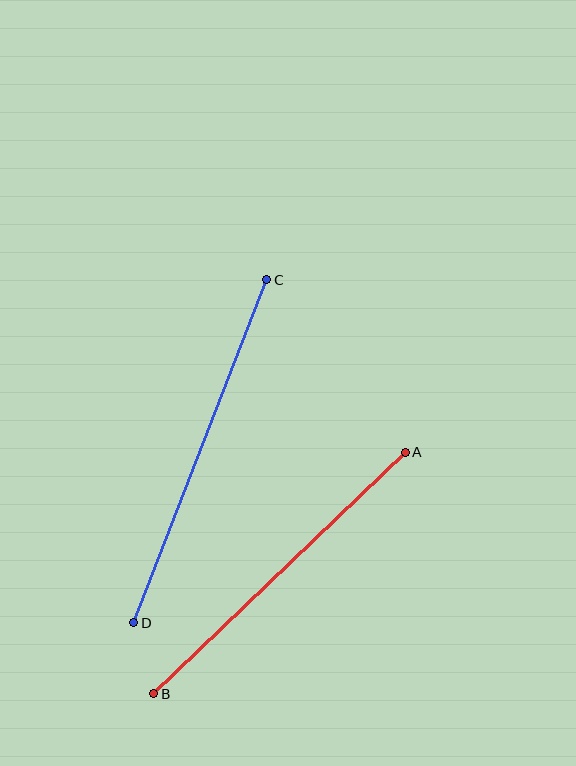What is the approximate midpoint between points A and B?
The midpoint is at approximately (280, 573) pixels.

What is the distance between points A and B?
The distance is approximately 348 pixels.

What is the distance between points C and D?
The distance is approximately 368 pixels.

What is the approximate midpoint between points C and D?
The midpoint is at approximately (200, 451) pixels.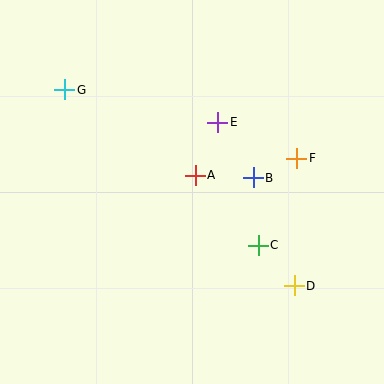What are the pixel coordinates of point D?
Point D is at (294, 286).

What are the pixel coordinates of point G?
Point G is at (65, 90).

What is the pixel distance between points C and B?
The distance between C and B is 67 pixels.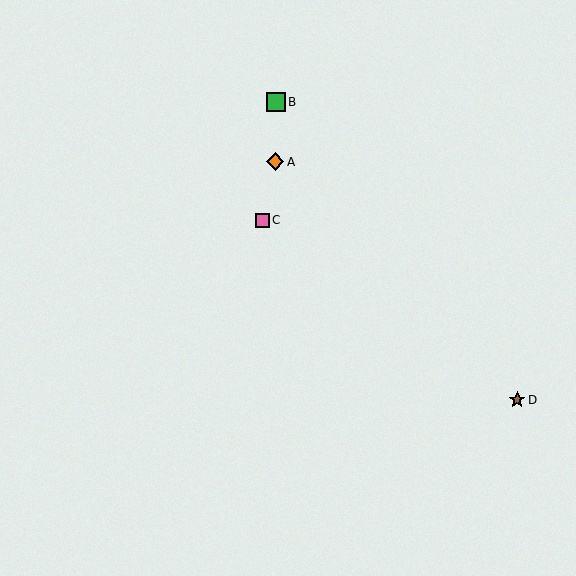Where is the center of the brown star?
The center of the brown star is at (517, 400).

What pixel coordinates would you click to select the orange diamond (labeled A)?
Click at (275, 162) to select the orange diamond A.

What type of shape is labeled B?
Shape B is a green square.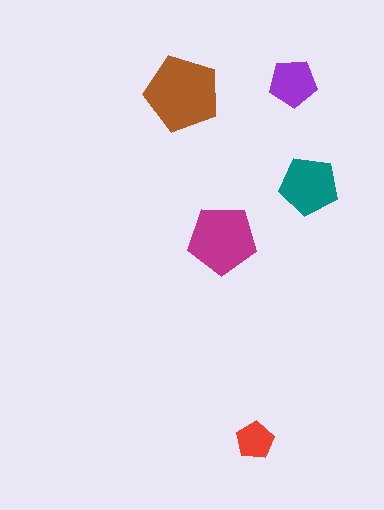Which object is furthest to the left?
The brown pentagon is leftmost.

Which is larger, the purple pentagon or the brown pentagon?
The brown one.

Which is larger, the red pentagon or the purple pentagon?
The purple one.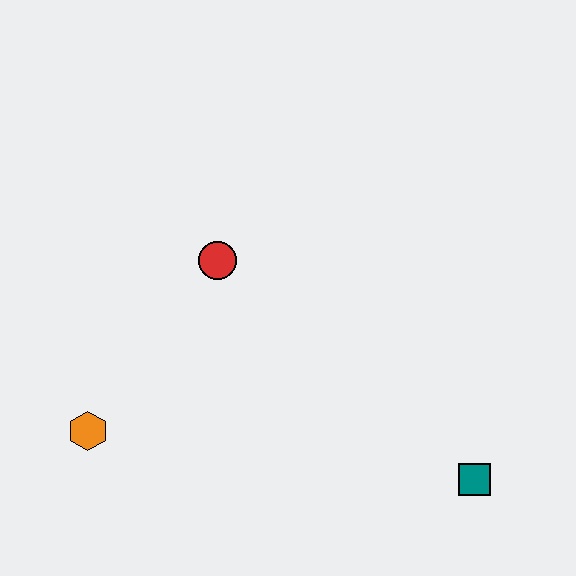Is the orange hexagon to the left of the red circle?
Yes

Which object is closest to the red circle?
The orange hexagon is closest to the red circle.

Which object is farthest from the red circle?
The teal square is farthest from the red circle.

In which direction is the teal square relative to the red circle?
The teal square is to the right of the red circle.